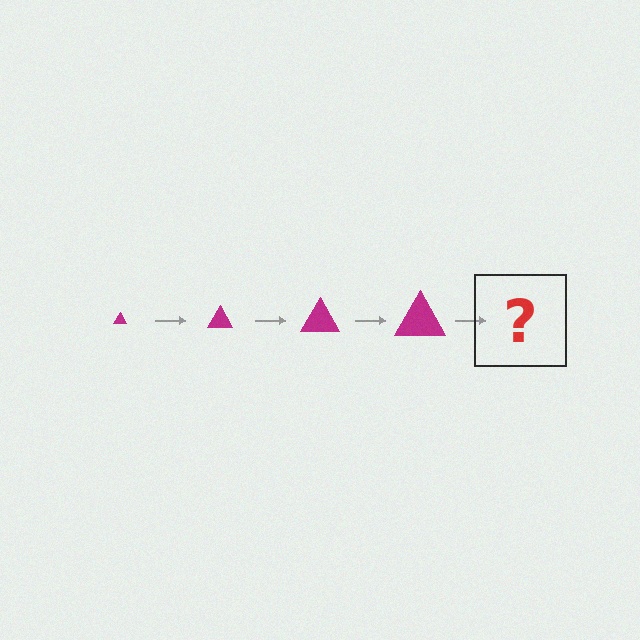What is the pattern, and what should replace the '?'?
The pattern is that the triangle gets progressively larger each step. The '?' should be a magenta triangle, larger than the previous one.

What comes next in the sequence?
The next element should be a magenta triangle, larger than the previous one.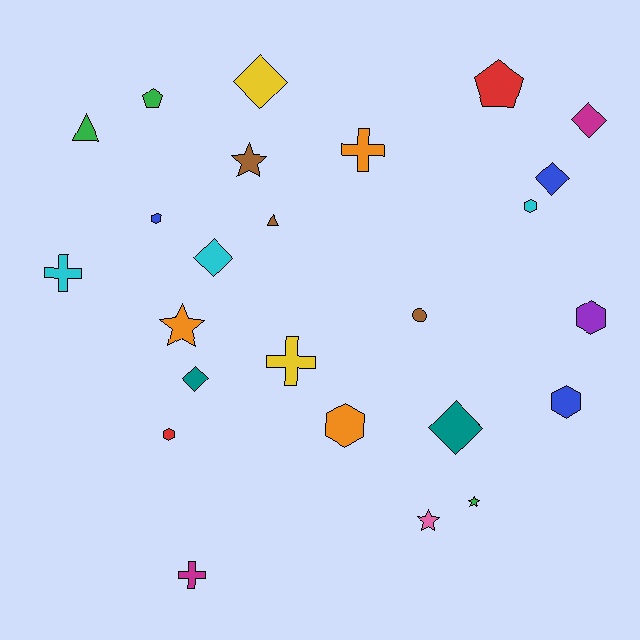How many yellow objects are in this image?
There are 2 yellow objects.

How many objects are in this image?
There are 25 objects.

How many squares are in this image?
There are no squares.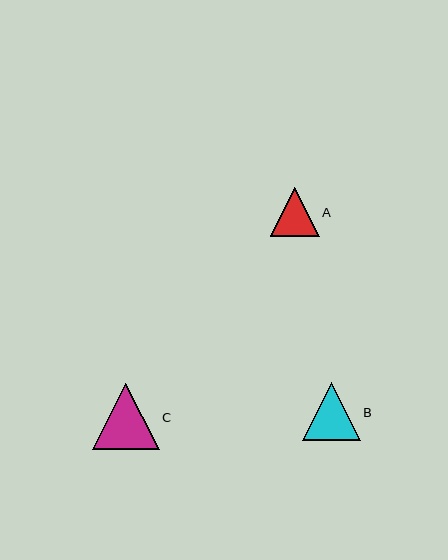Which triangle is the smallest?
Triangle A is the smallest with a size of approximately 49 pixels.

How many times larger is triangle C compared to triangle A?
Triangle C is approximately 1.4 times the size of triangle A.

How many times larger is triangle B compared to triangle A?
Triangle B is approximately 1.2 times the size of triangle A.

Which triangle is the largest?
Triangle C is the largest with a size of approximately 67 pixels.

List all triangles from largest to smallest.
From largest to smallest: C, B, A.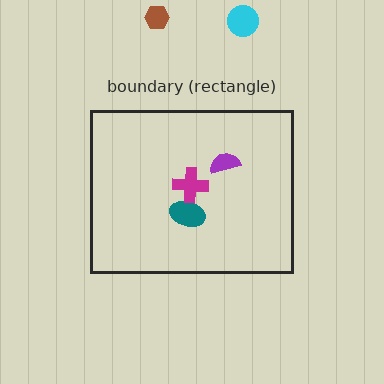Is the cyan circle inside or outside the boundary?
Outside.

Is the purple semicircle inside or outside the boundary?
Inside.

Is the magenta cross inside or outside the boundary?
Inside.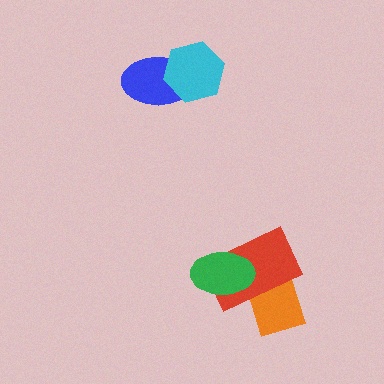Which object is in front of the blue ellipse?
The cyan hexagon is in front of the blue ellipse.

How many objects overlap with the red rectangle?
2 objects overlap with the red rectangle.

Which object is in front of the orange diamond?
The red rectangle is in front of the orange diamond.